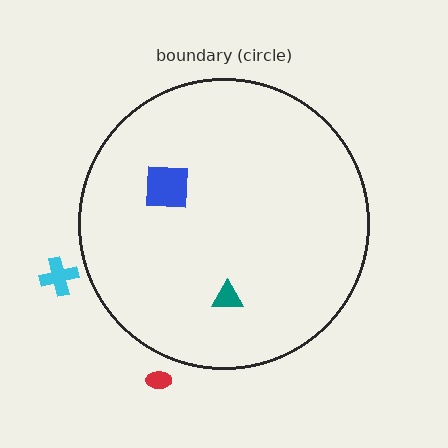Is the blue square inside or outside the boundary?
Inside.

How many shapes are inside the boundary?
2 inside, 2 outside.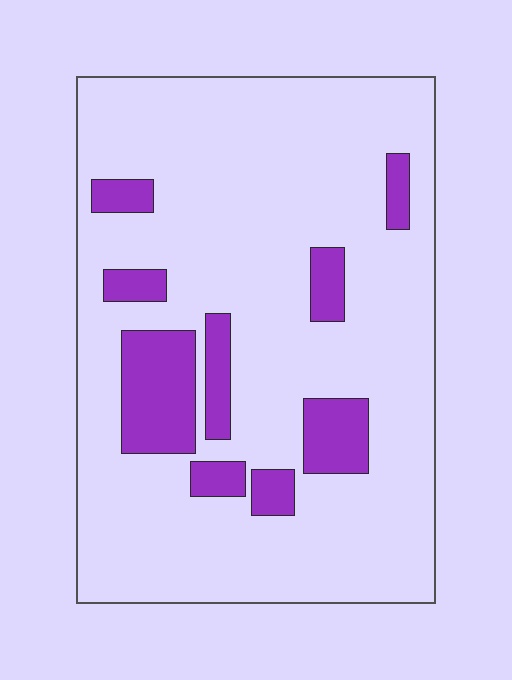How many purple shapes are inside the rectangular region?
9.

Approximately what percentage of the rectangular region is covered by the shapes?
Approximately 15%.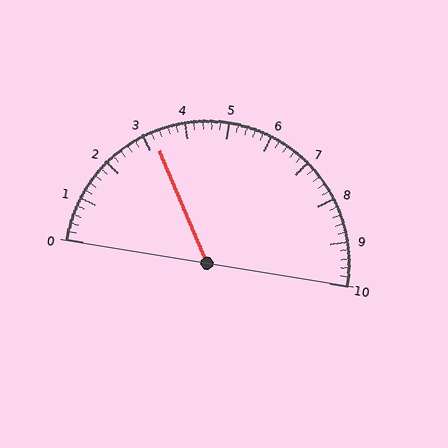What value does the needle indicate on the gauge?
The needle indicates approximately 3.2.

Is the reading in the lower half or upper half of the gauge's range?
The reading is in the lower half of the range (0 to 10).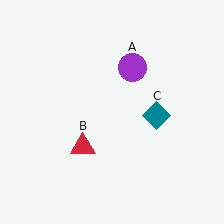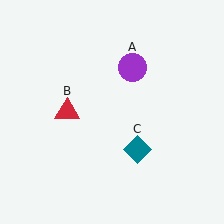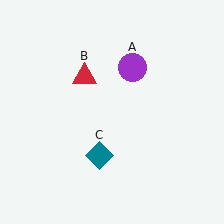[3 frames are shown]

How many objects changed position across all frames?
2 objects changed position: red triangle (object B), teal diamond (object C).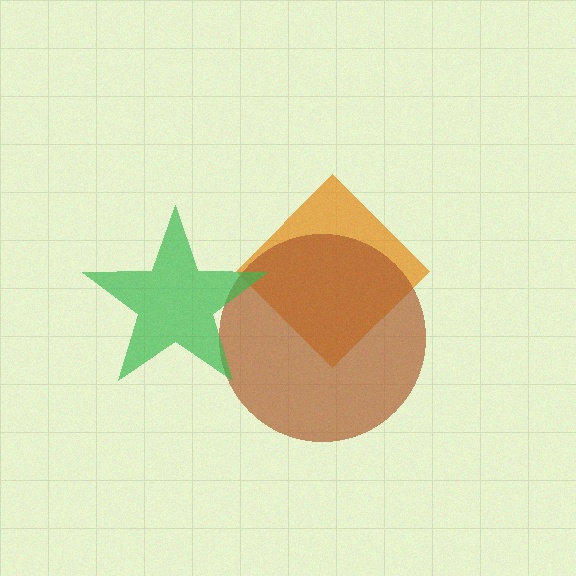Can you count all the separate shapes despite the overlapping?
Yes, there are 3 separate shapes.